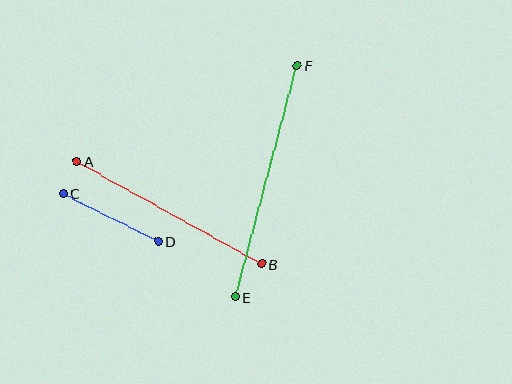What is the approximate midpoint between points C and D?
The midpoint is at approximately (111, 217) pixels.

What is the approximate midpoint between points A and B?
The midpoint is at approximately (169, 213) pixels.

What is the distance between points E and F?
The distance is approximately 240 pixels.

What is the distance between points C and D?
The distance is approximately 107 pixels.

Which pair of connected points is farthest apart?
Points E and F are farthest apart.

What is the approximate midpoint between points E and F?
The midpoint is at approximately (266, 181) pixels.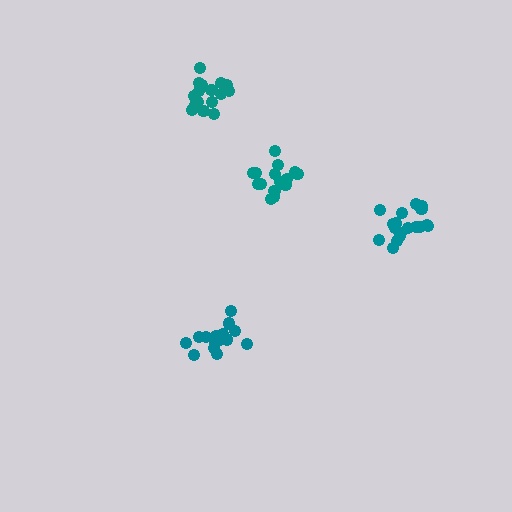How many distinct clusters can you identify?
There are 4 distinct clusters.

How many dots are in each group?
Group 1: 16 dots, Group 2: 16 dots, Group 3: 15 dots, Group 4: 19 dots (66 total).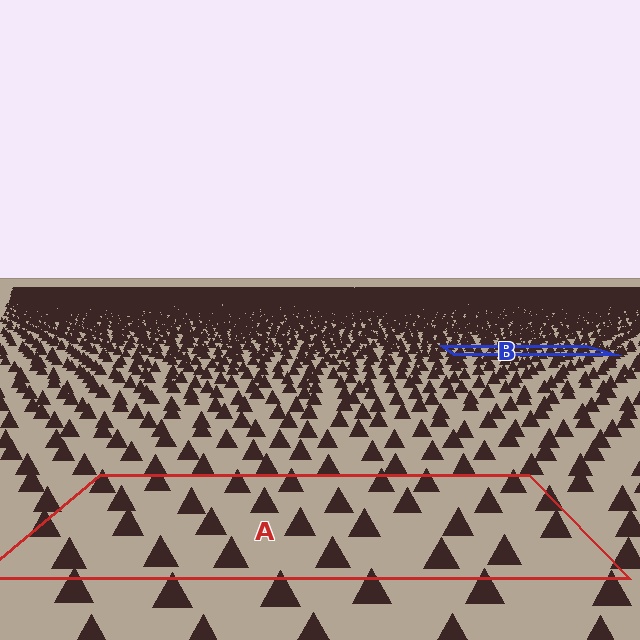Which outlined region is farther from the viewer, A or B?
Region B is farther from the viewer — the texture elements inside it appear smaller and more densely packed.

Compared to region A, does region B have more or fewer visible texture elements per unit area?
Region B has more texture elements per unit area — they are packed more densely because it is farther away.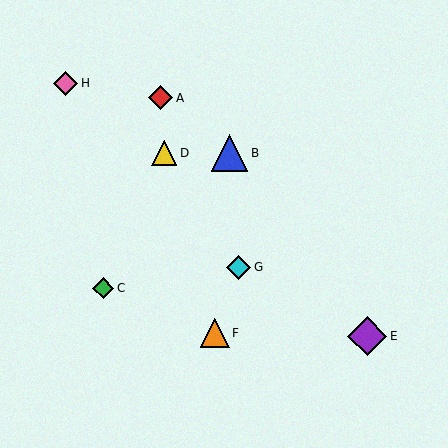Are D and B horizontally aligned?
Yes, both are at y≈153.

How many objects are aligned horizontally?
2 objects (B, D) are aligned horizontally.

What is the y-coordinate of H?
Object H is at y≈83.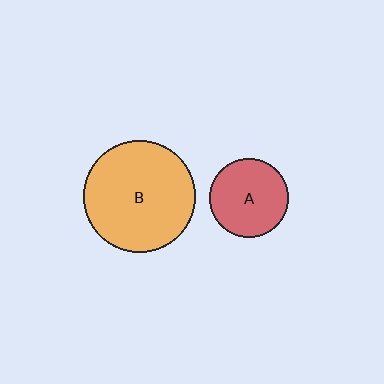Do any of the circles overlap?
No, none of the circles overlap.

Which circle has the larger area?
Circle B (orange).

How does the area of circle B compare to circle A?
Approximately 2.0 times.